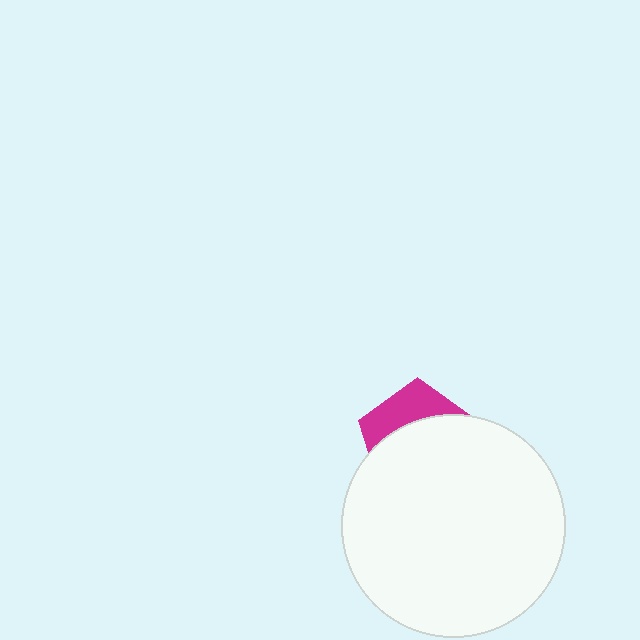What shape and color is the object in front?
The object in front is a white circle.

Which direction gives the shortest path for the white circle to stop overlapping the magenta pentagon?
Moving down gives the shortest separation.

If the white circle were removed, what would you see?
You would see the complete magenta pentagon.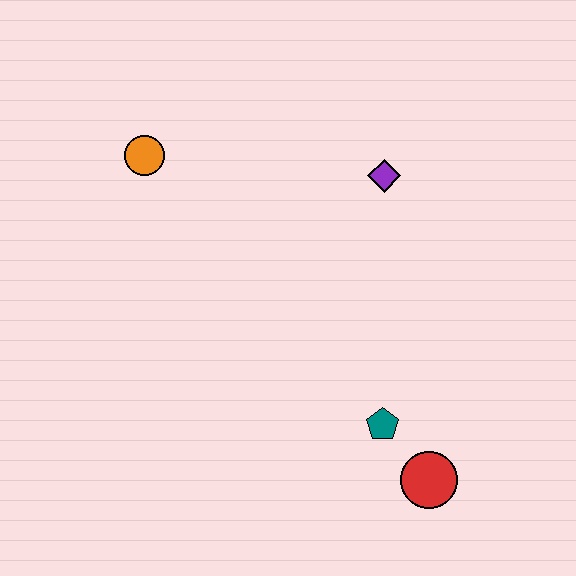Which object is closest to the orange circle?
The purple diamond is closest to the orange circle.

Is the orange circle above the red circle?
Yes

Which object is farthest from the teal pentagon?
The orange circle is farthest from the teal pentagon.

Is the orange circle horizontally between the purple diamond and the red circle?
No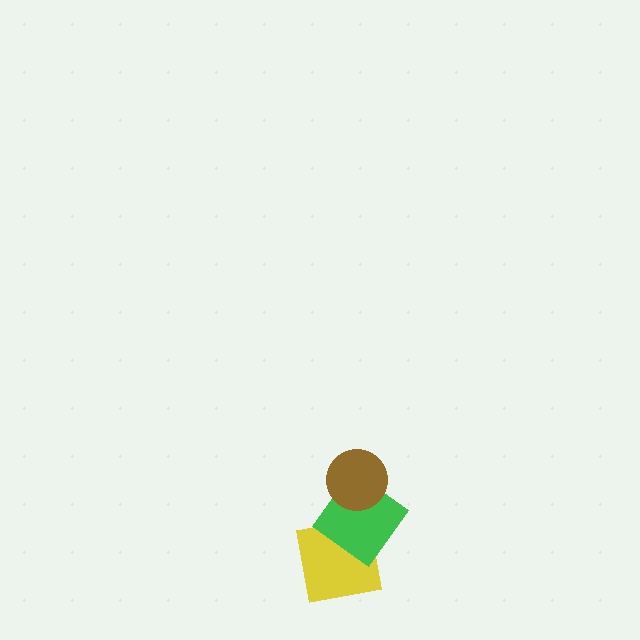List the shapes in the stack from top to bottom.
From top to bottom: the brown circle, the green diamond, the yellow square.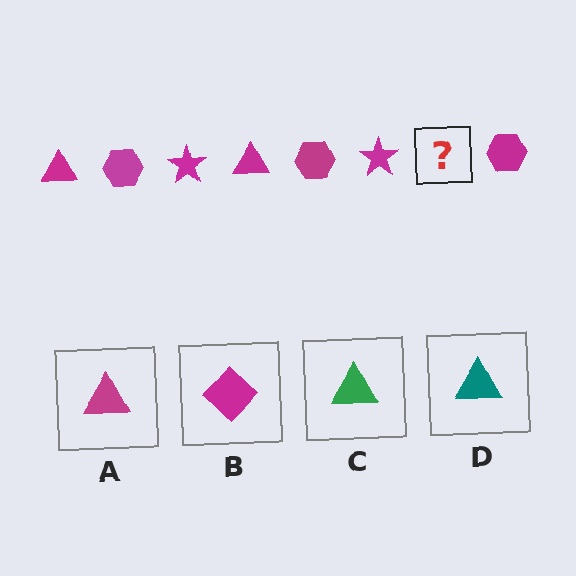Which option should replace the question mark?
Option A.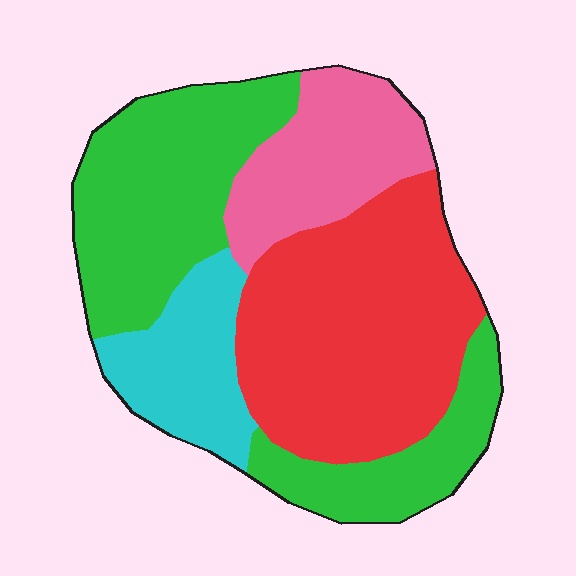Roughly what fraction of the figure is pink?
Pink takes up about one sixth (1/6) of the figure.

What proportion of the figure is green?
Green takes up about three eighths (3/8) of the figure.